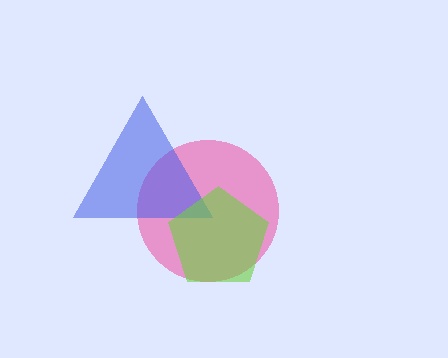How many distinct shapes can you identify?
There are 3 distinct shapes: a pink circle, a blue triangle, a lime pentagon.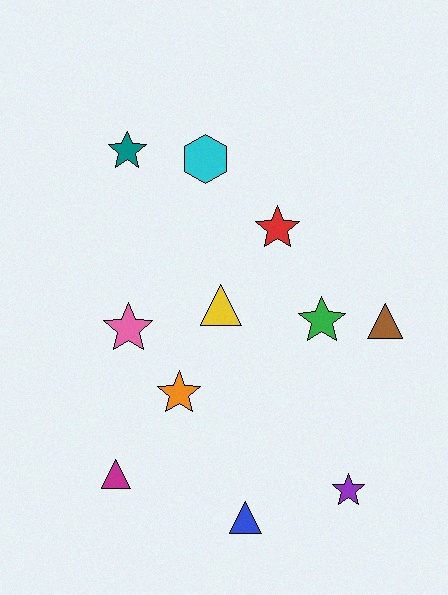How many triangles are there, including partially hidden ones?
There are 4 triangles.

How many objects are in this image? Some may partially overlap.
There are 11 objects.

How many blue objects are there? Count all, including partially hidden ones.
There is 1 blue object.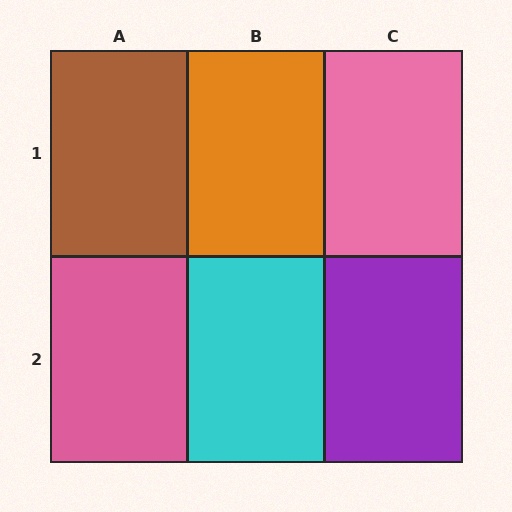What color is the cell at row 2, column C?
Purple.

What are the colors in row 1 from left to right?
Brown, orange, pink.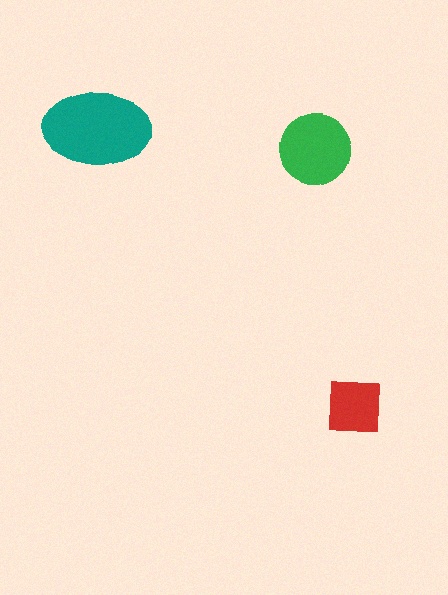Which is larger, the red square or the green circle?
The green circle.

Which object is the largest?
The teal ellipse.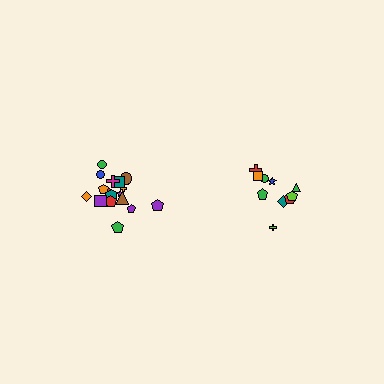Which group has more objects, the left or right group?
The left group.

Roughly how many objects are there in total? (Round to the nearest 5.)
Roughly 30 objects in total.